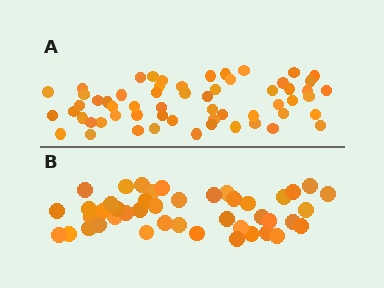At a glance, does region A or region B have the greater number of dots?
Region A (the top region) has more dots.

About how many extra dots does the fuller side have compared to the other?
Region A has approximately 15 more dots than region B.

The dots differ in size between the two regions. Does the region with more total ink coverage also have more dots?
No. Region B has more total ink coverage because its dots are larger, but region A actually contains more individual dots. Total area can be misleading — the number of items is what matters here.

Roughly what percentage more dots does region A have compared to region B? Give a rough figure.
About 35% more.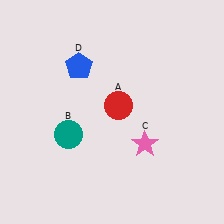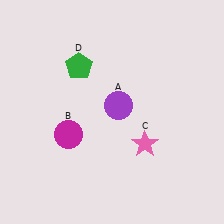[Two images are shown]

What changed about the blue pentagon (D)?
In Image 1, D is blue. In Image 2, it changed to green.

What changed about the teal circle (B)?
In Image 1, B is teal. In Image 2, it changed to magenta.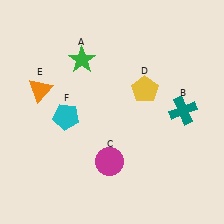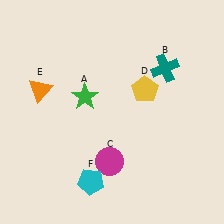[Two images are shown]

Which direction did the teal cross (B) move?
The teal cross (B) moved up.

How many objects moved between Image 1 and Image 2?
3 objects moved between the two images.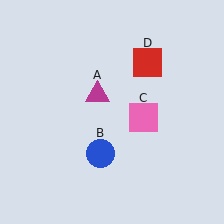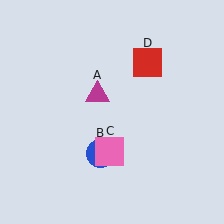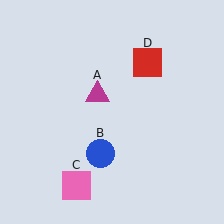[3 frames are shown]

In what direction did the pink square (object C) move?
The pink square (object C) moved down and to the left.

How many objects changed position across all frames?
1 object changed position: pink square (object C).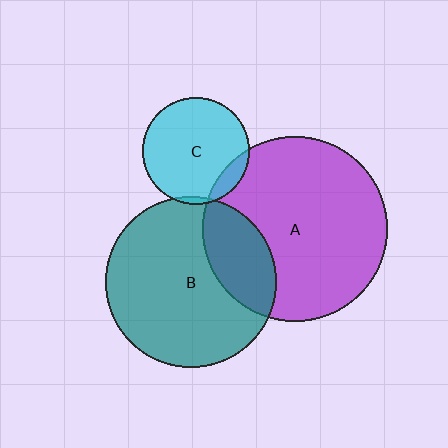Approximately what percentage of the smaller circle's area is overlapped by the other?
Approximately 10%.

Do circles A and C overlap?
Yes.